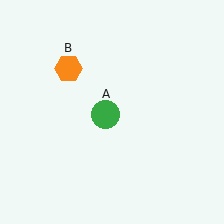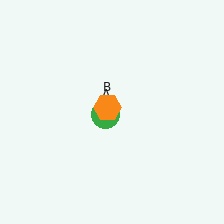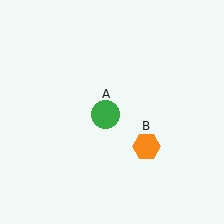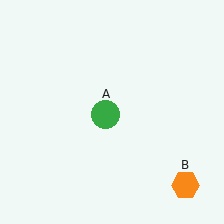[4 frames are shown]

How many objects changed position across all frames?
1 object changed position: orange hexagon (object B).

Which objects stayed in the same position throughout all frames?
Green circle (object A) remained stationary.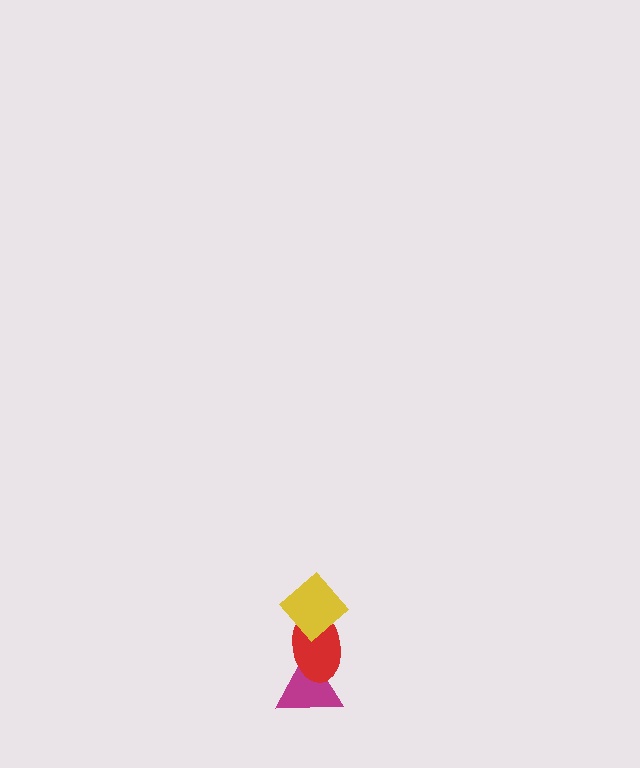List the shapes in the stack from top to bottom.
From top to bottom: the yellow diamond, the red ellipse, the magenta triangle.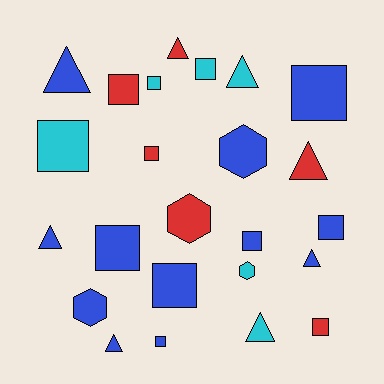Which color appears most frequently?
Blue, with 12 objects.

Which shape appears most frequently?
Square, with 12 objects.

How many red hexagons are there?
There is 1 red hexagon.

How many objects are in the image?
There are 24 objects.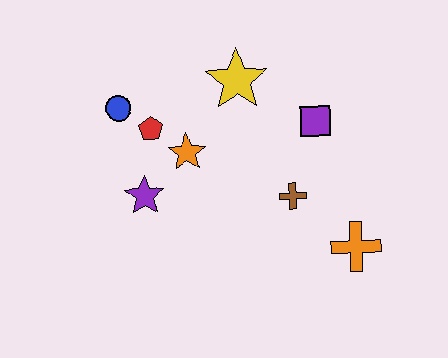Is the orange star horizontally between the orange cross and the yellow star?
No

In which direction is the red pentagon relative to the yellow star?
The red pentagon is to the left of the yellow star.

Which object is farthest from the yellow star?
The orange cross is farthest from the yellow star.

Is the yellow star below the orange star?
No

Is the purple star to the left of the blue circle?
No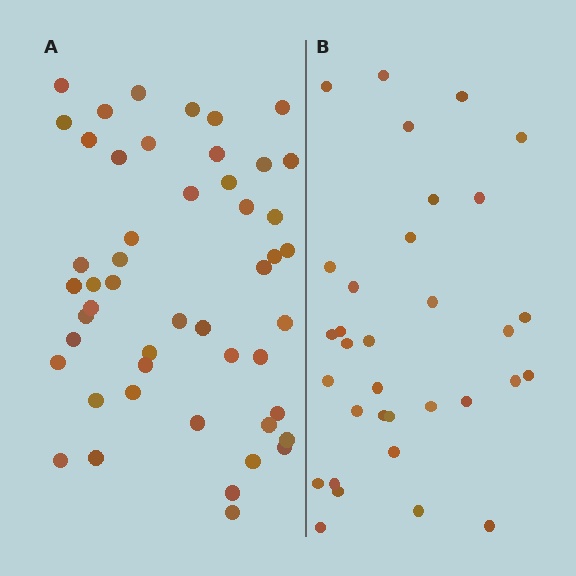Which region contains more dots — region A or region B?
Region A (the left region) has more dots.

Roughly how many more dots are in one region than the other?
Region A has approximately 15 more dots than region B.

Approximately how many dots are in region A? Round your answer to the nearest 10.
About 50 dots. (The exact count is 49, which rounds to 50.)